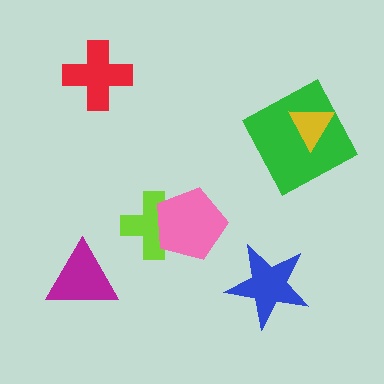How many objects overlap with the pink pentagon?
1 object overlaps with the pink pentagon.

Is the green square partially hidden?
Yes, it is partially covered by another shape.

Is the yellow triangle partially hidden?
No, no other shape covers it.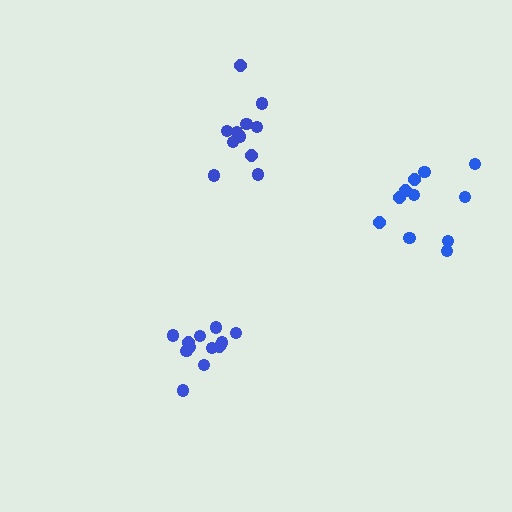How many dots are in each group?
Group 1: 11 dots, Group 2: 12 dots, Group 3: 11 dots (34 total).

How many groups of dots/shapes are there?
There are 3 groups.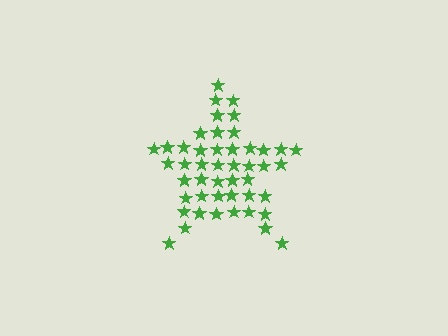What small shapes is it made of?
It is made of small stars.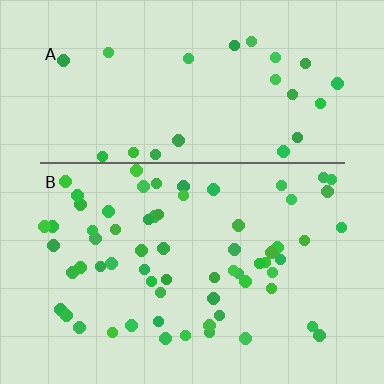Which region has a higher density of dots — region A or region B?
B (the bottom).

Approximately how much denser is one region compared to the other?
Approximately 2.5× — region B over region A.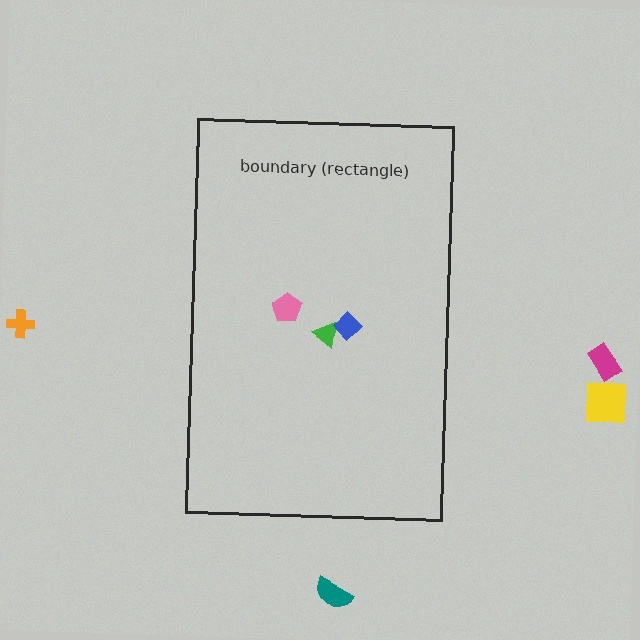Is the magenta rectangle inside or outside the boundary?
Outside.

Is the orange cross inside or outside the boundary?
Outside.